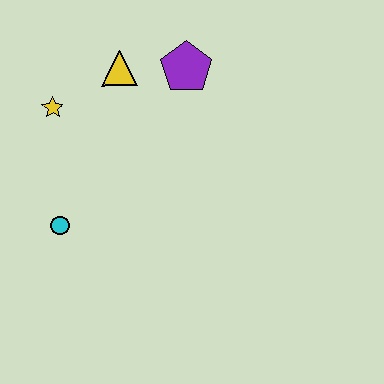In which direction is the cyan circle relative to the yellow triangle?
The cyan circle is below the yellow triangle.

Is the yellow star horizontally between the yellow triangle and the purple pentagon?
No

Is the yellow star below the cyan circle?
No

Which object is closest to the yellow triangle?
The purple pentagon is closest to the yellow triangle.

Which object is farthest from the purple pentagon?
The cyan circle is farthest from the purple pentagon.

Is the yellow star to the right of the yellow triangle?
No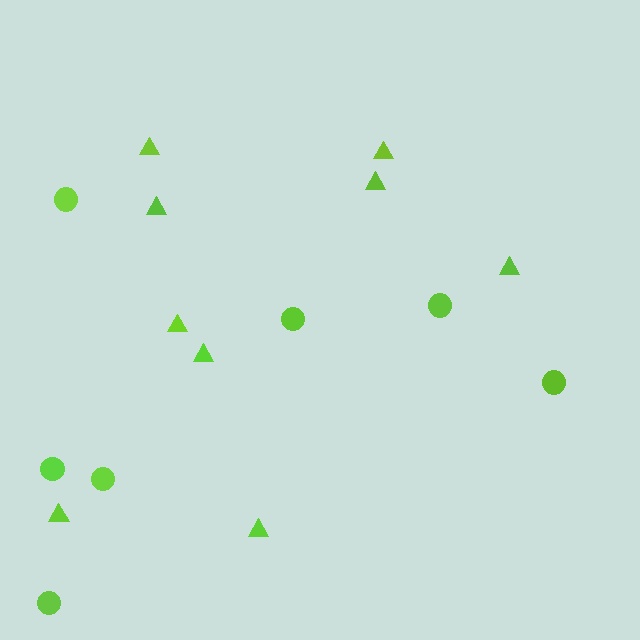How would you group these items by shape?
There are 2 groups: one group of triangles (9) and one group of circles (7).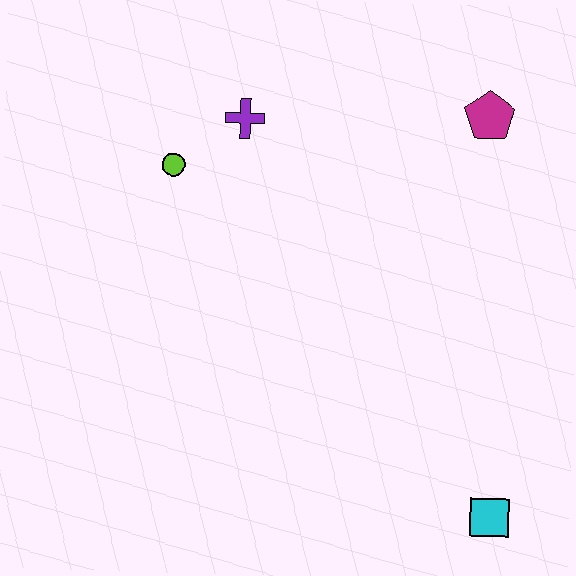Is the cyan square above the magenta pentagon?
No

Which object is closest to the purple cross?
The lime circle is closest to the purple cross.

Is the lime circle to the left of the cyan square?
Yes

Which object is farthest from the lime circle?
The cyan square is farthest from the lime circle.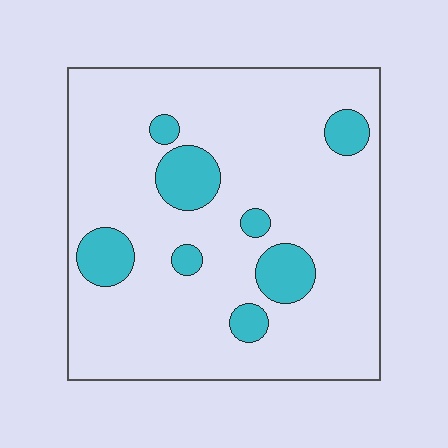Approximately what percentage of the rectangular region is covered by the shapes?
Approximately 15%.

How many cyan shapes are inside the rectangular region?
8.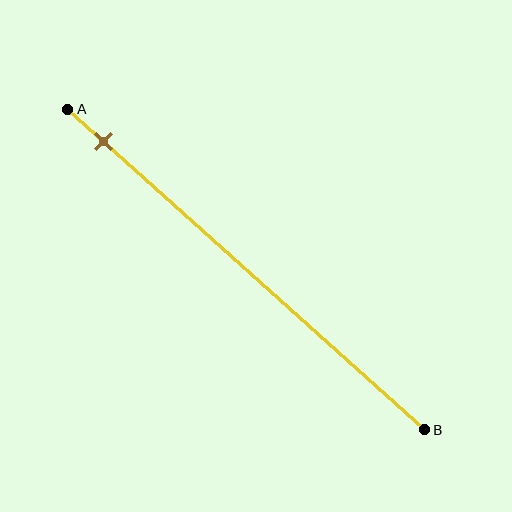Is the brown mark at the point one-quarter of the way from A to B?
No, the mark is at about 10% from A, not at the 25% one-quarter point.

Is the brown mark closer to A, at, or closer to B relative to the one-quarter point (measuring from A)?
The brown mark is closer to point A than the one-quarter point of segment AB.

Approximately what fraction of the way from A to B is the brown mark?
The brown mark is approximately 10% of the way from A to B.